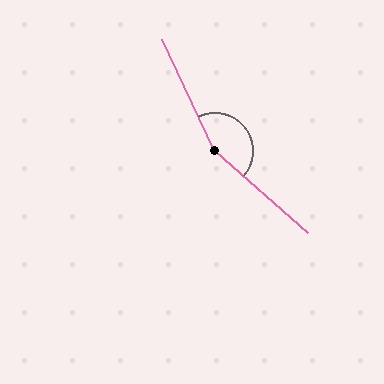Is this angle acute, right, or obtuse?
It is obtuse.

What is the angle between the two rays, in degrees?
Approximately 157 degrees.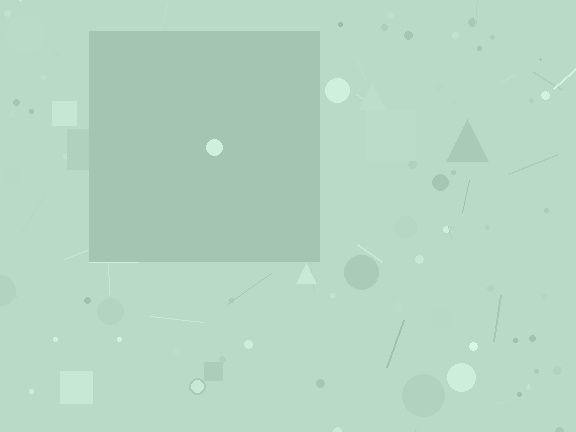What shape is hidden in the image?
A square is hidden in the image.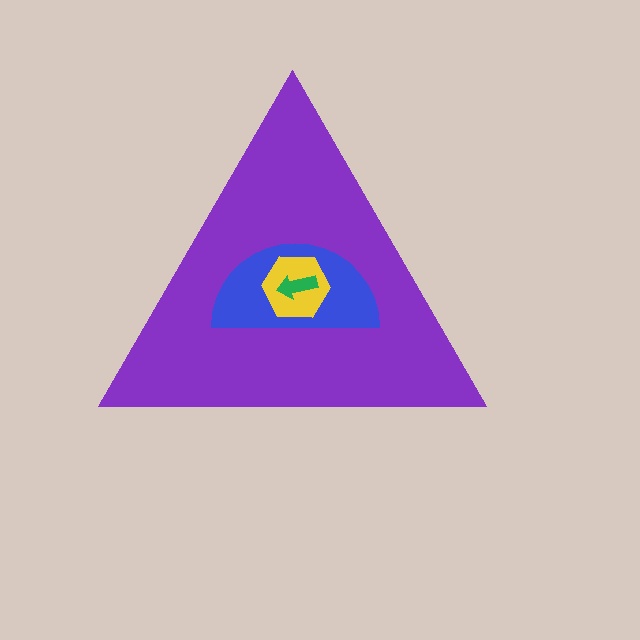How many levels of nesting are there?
4.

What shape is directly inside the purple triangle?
The blue semicircle.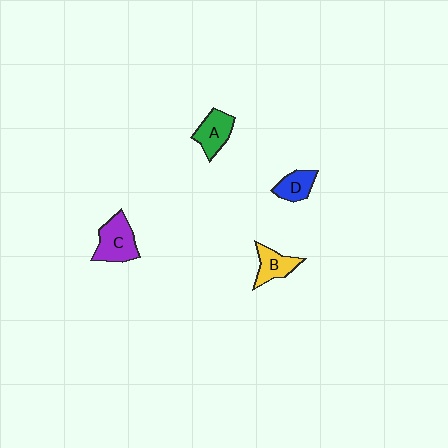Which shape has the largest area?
Shape C (purple).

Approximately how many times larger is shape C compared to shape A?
Approximately 1.3 times.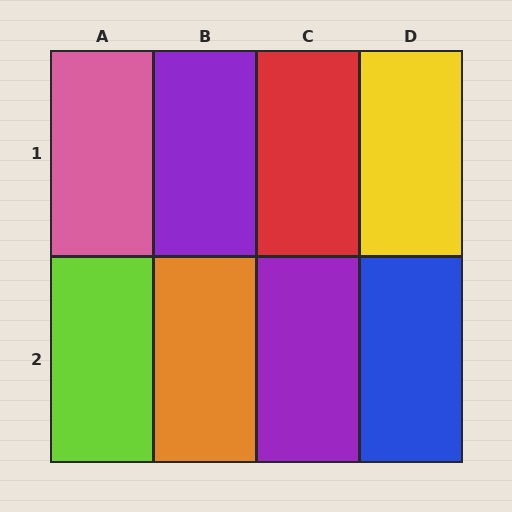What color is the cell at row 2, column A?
Lime.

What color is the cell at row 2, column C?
Purple.